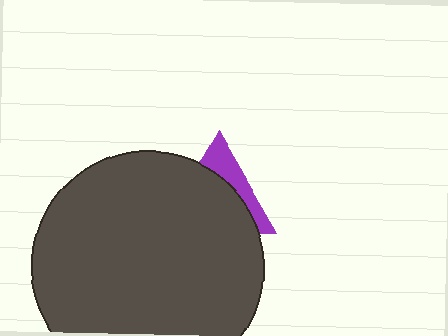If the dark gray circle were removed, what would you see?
You would see the complete purple triangle.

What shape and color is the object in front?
The object in front is a dark gray circle.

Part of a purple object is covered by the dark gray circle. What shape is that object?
It is a triangle.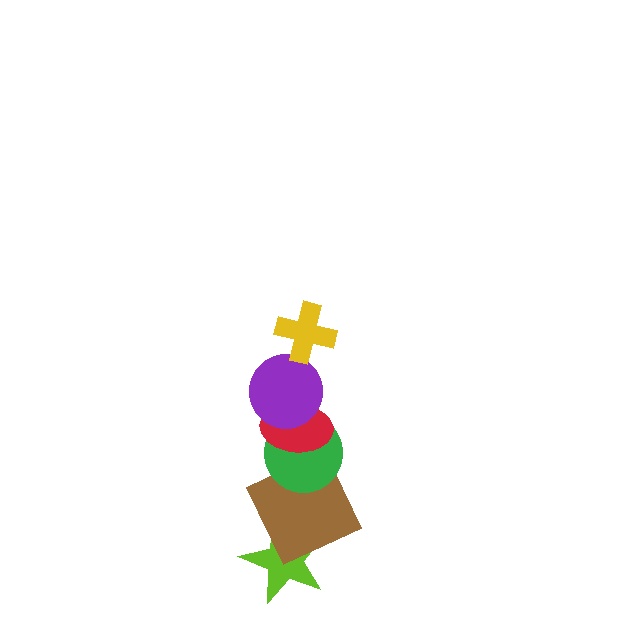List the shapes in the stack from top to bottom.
From top to bottom: the yellow cross, the purple circle, the red ellipse, the green circle, the brown square, the lime star.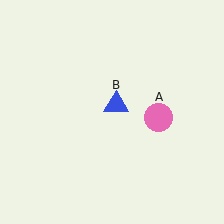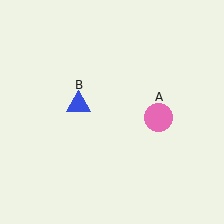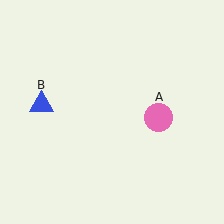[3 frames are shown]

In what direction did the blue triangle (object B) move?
The blue triangle (object B) moved left.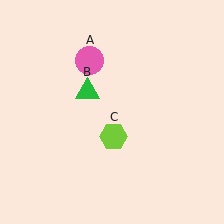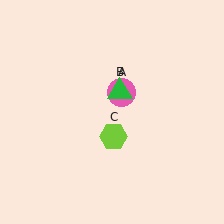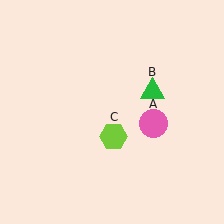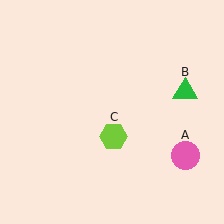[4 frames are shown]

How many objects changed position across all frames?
2 objects changed position: pink circle (object A), green triangle (object B).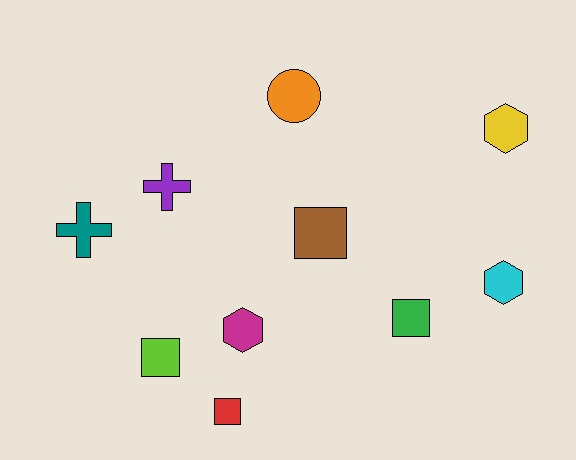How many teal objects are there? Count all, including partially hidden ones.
There is 1 teal object.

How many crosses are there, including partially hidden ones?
There are 2 crosses.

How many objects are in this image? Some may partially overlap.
There are 10 objects.